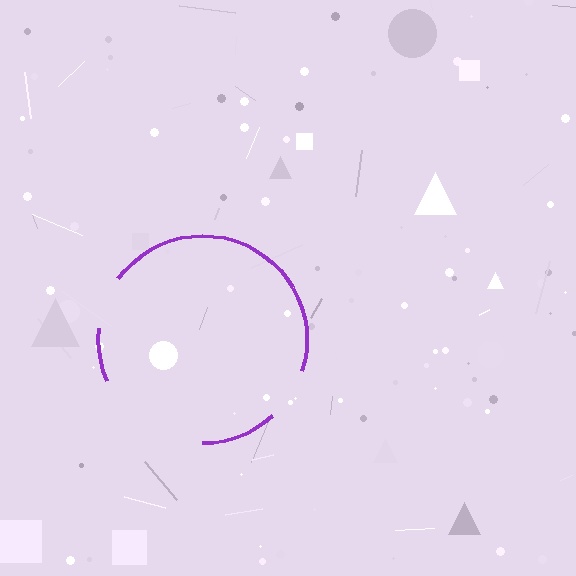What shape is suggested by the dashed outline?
The dashed outline suggests a circle.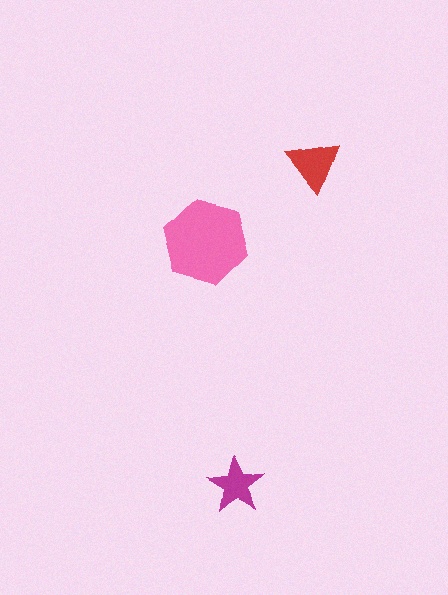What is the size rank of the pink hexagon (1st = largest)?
1st.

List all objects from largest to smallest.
The pink hexagon, the red triangle, the magenta star.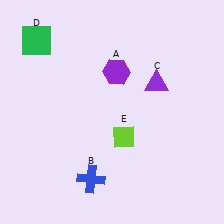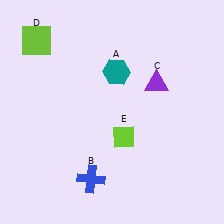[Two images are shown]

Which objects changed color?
A changed from purple to teal. D changed from green to lime.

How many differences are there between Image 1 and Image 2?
There are 2 differences between the two images.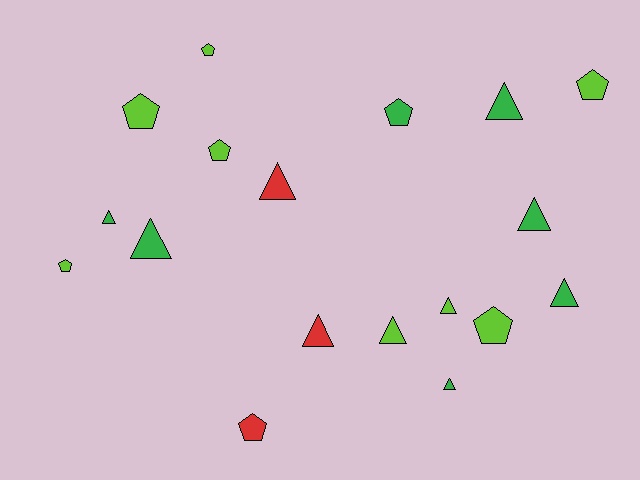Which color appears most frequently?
Lime, with 8 objects.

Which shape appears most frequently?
Triangle, with 10 objects.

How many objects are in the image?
There are 18 objects.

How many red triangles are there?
There are 2 red triangles.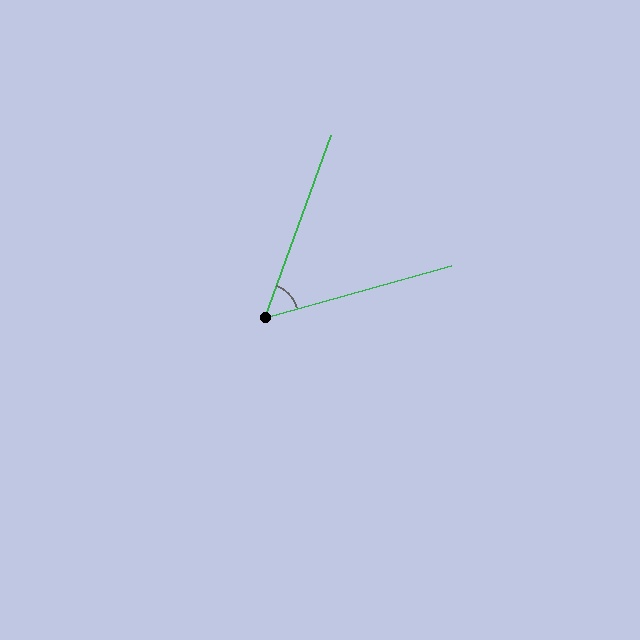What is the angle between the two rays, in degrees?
Approximately 54 degrees.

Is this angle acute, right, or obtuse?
It is acute.